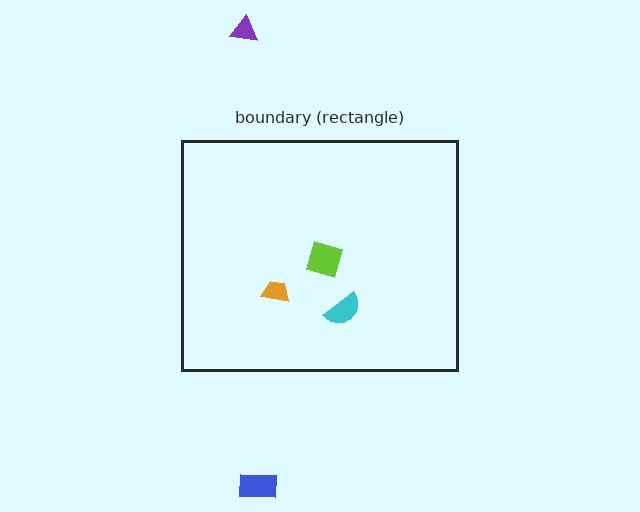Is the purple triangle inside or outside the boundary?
Outside.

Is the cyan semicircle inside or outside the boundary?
Inside.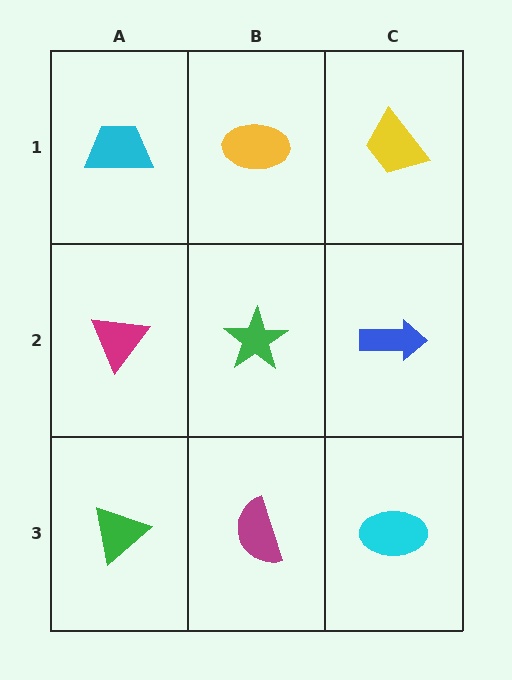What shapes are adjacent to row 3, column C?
A blue arrow (row 2, column C), a magenta semicircle (row 3, column B).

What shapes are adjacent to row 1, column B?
A green star (row 2, column B), a cyan trapezoid (row 1, column A), a yellow trapezoid (row 1, column C).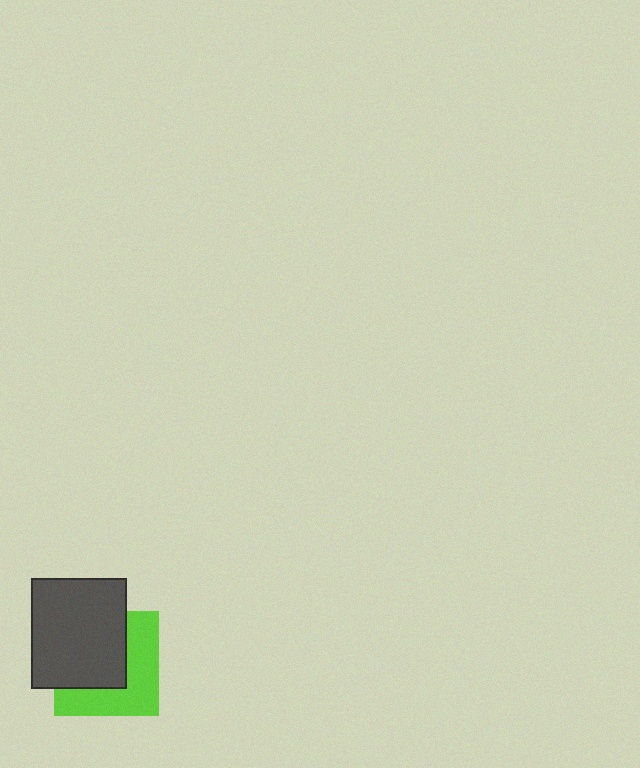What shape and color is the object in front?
The object in front is a dark gray rectangle.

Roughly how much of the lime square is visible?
About half of it is visible (roughly 48%).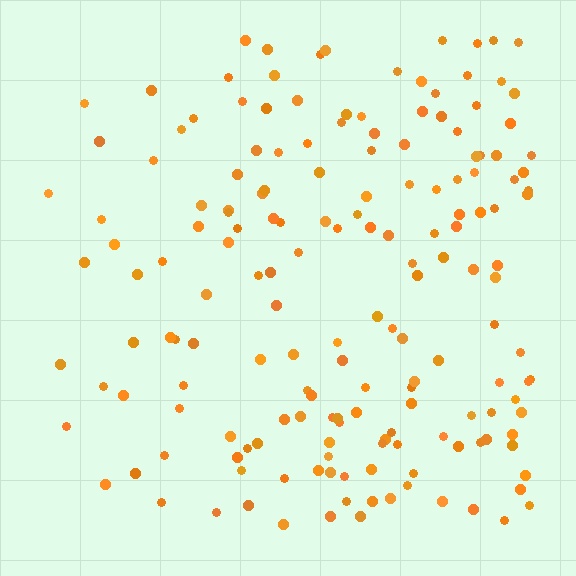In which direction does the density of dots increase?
From left to right, with the right side densest.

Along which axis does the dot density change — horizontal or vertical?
Horizontal.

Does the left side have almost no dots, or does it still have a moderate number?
Still a moderate number, just noticeably fewer than the right.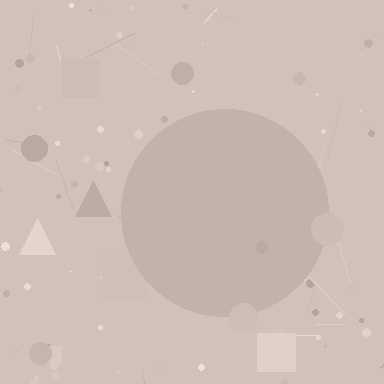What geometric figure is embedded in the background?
A circle is embedded in the background.